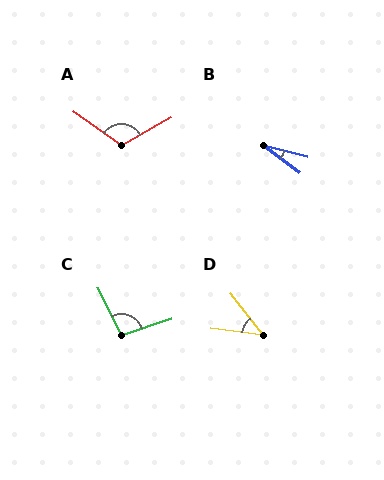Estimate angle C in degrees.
Approximately 98 degrees.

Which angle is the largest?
A, at approximately 116 degrees.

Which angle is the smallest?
B, at approximately 23 degrees.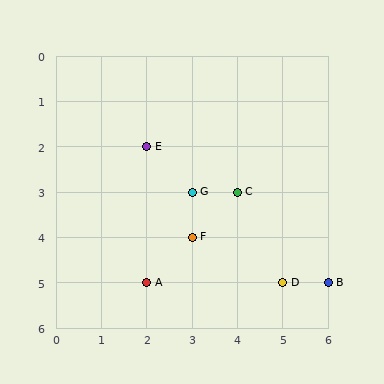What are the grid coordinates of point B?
Point B is at grid coordinates (6, 5).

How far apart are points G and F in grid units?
Points G and F are 1 row apart.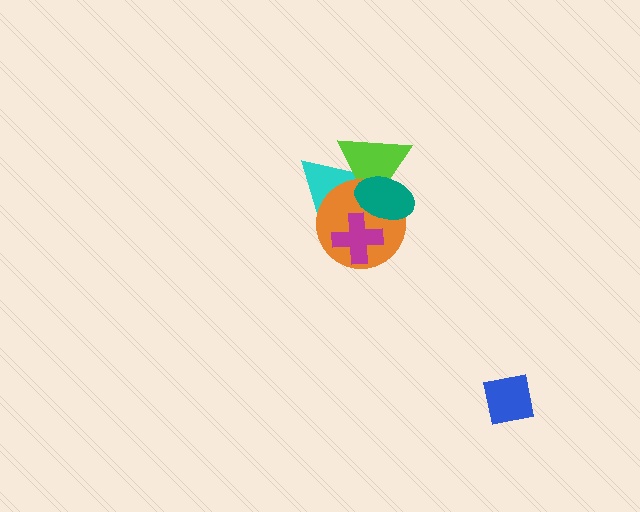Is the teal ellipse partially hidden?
No, no other shape covers it.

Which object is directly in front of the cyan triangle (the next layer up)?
The lime triangle is directly in front of the cyan triangle.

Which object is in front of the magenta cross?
The teal ellipse is in front of the magenta cross.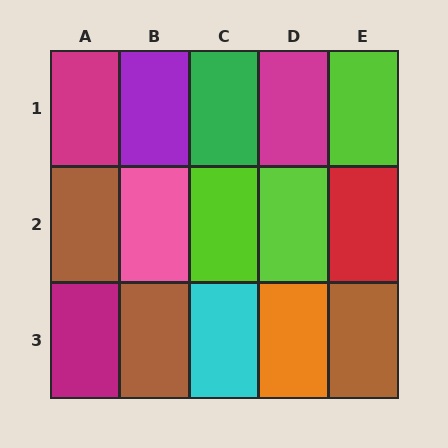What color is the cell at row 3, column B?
Brown.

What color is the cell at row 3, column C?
Cyan.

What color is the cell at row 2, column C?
Lime.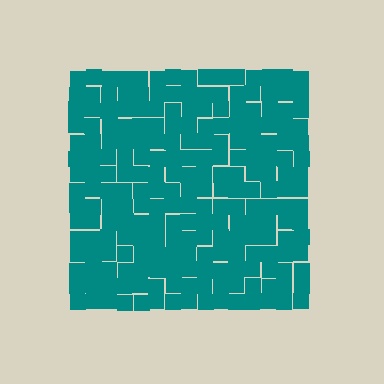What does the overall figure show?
The overall figure shows a square.